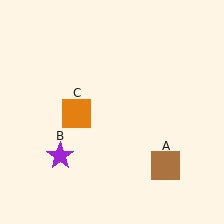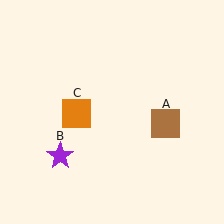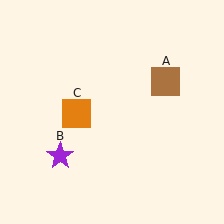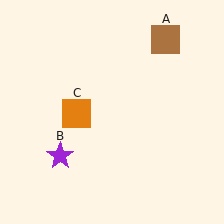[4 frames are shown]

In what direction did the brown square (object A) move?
The brown square (object A) moved up.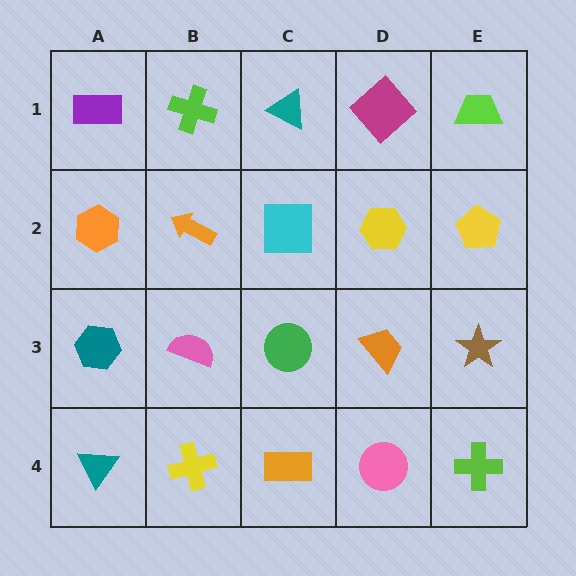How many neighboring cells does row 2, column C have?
4.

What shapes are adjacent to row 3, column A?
An orange hexagon (row 2, column A), a teal triangle (row 4, column A), a pink semicircle (row 3, column B).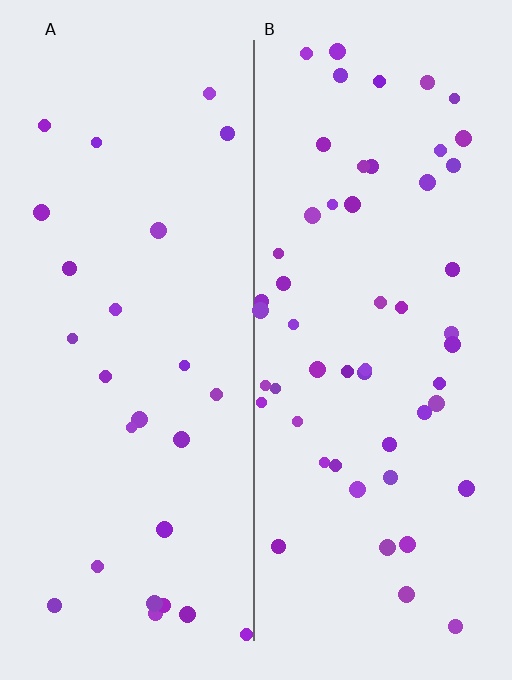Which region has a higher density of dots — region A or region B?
B (the right).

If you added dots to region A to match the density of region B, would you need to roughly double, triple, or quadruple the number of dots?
Approximately double.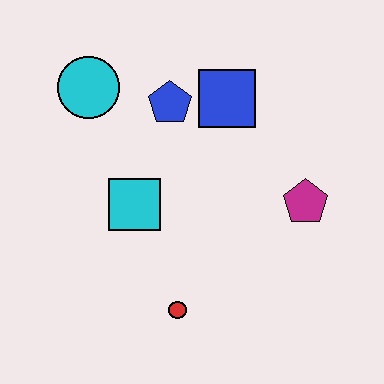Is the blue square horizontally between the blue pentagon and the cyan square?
No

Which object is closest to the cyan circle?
The blue pentagon is closest to the cyan circle.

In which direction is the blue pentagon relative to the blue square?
The blue pentagon is to the left of the blue square.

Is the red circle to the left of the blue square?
Yes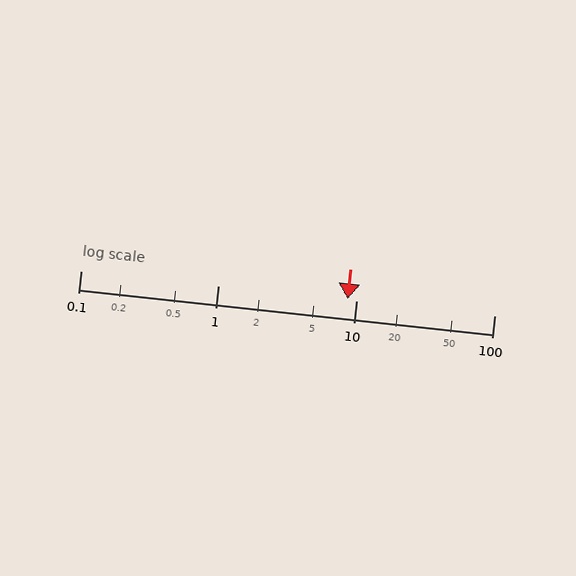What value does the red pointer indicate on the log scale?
The pointer indicates approximately 8.7.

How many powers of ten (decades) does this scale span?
The scale spans 3 decades, from 0.1 to 100.